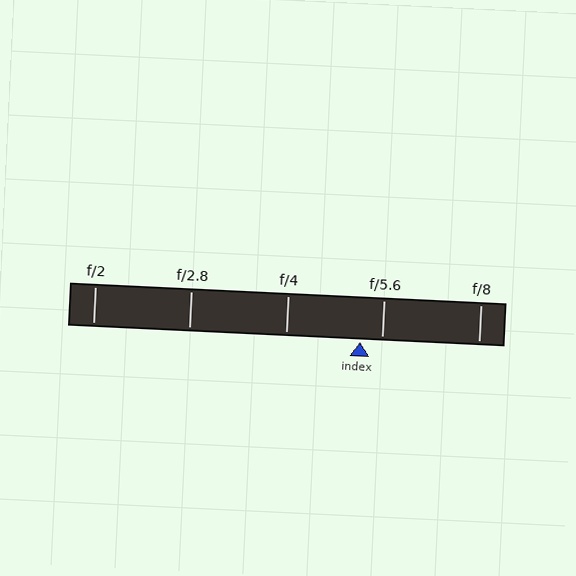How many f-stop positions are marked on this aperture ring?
There are 5 f-stop positions marked.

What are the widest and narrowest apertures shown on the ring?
The widest aperture shown is f/2 and the narrowest is f/8.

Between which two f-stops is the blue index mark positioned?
The index mark is between f/4 and f/5.6.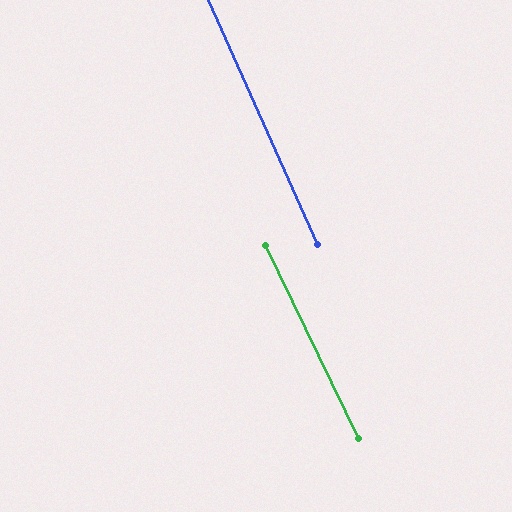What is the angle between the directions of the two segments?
Approximately 2 degrees.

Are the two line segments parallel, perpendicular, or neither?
Parallel — their directions differ by only 1.8°.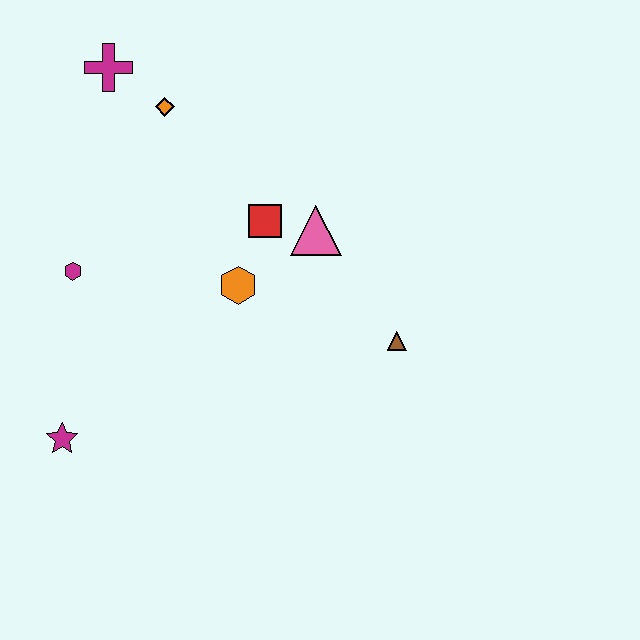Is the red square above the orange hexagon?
Yes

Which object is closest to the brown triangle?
The pink triangle is closest to the brown triangle.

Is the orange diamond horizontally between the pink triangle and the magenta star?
Yes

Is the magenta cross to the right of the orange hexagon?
No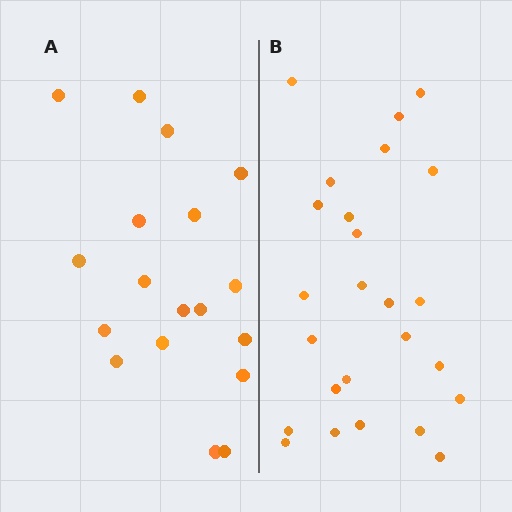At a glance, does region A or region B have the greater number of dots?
Region B (the right region) has more dots.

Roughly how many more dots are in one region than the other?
Region B has roughly 8 or so more dots than region A.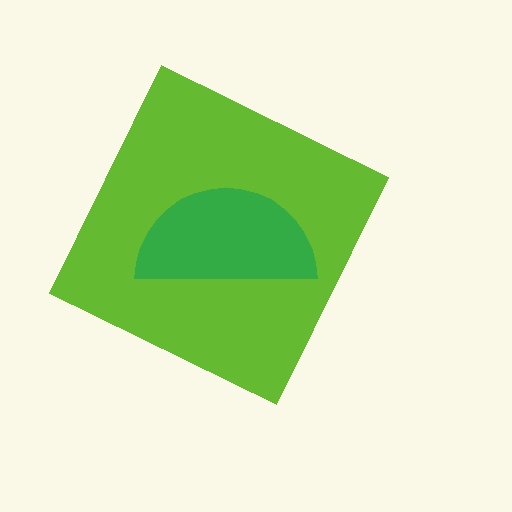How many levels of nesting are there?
2.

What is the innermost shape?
The green semicircle.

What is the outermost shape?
The lime diamond.